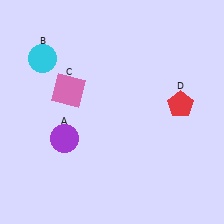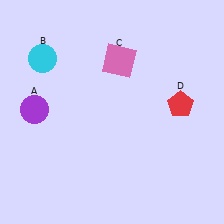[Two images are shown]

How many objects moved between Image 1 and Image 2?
2 objects moved between the two images.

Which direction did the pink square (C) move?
The pink square (C) moved right.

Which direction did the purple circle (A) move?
The purple circle (A) moved left.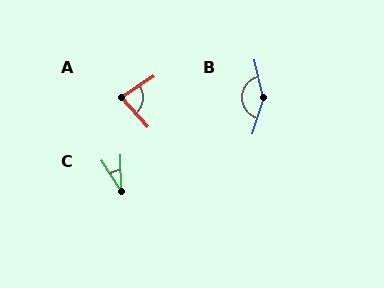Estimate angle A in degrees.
Approximately 81 degrees.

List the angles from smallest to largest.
C (32°), A (81°), B (150°).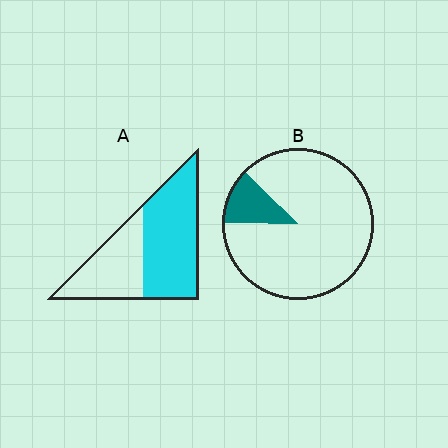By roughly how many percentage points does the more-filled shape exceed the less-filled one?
By roughly 50 percentage points (A over B).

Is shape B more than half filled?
No.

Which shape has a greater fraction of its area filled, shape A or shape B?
Shape A.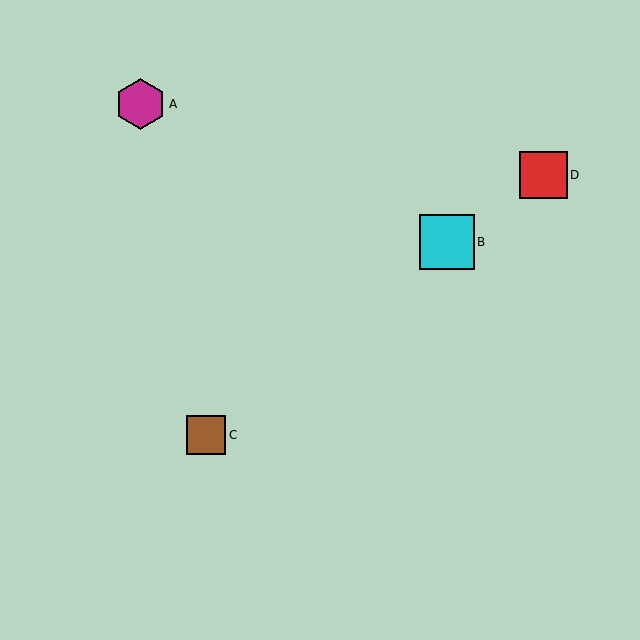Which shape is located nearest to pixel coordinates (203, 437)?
The brown square (labeled C) at (206, 435) is nearest to that location.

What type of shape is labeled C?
Shape C is a brown square.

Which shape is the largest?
The cyan square (labeled B) is the largest.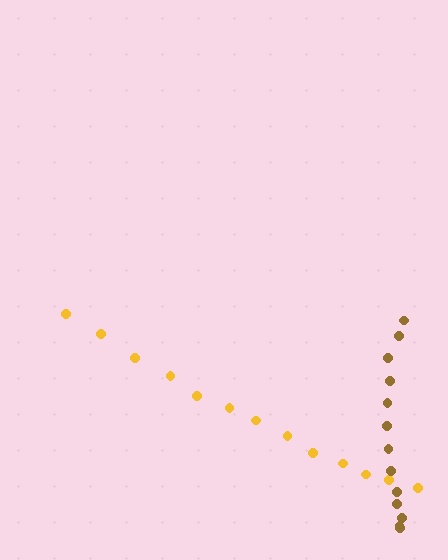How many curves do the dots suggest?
There are 2 distinct paths.